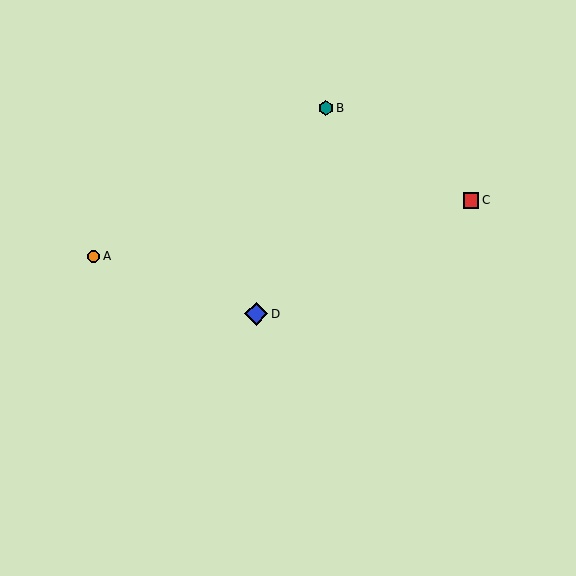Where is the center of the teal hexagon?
The center of the teal hexagon is at (326, 108).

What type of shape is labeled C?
Shape C is a red square.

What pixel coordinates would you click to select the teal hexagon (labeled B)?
Click at (326, 108) to select the teal hexagon B.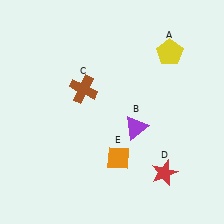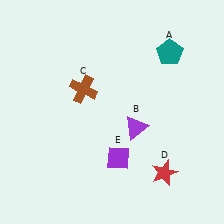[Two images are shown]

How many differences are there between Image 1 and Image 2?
There are 2 differences between the two images.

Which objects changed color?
A changed from yellow to teal. E changed from orange to purple.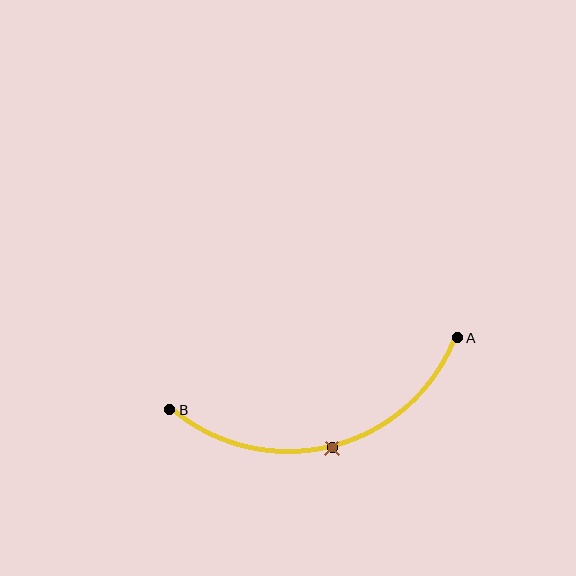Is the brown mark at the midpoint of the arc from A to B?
Yes. The brown mark lies on the arc at equal arc-length from both A and B — it is the arc midpoint.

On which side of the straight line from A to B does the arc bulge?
The arc bulges below the straight line connecting A and B.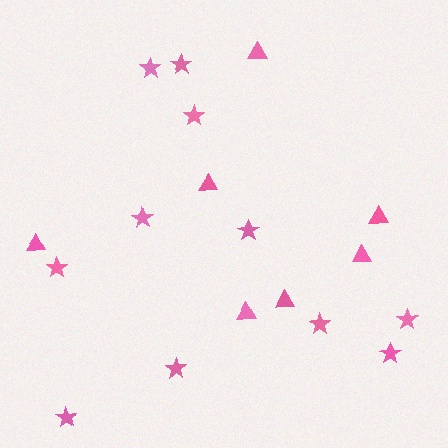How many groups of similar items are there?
There are 2 groups: one group of triangles (7) and one group of stars (11).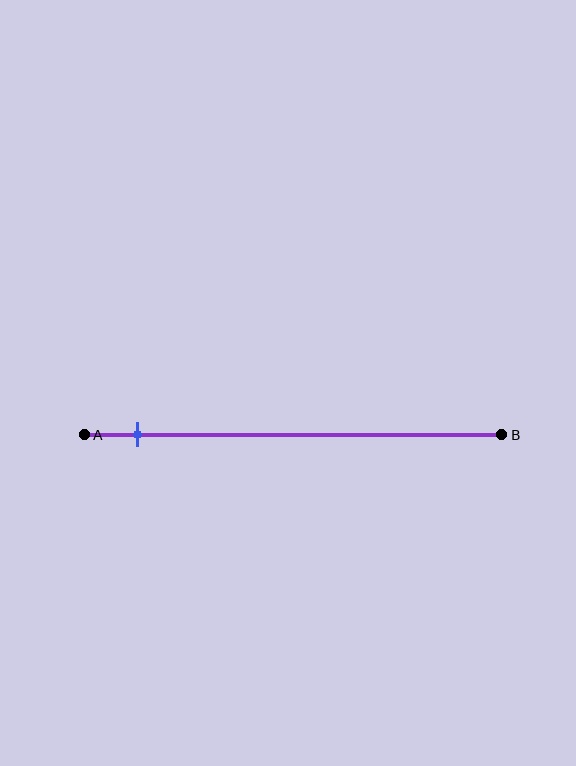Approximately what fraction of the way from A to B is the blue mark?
The blue mark is approximately 15% of the way from A to B.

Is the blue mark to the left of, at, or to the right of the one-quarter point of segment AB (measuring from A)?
The blue mark is to the left of the one-quarter point of segment AB.